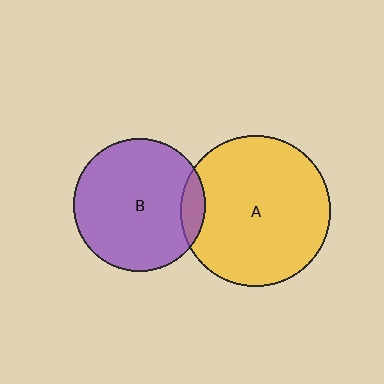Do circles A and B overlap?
Yes.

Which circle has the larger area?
Circle A (yellow).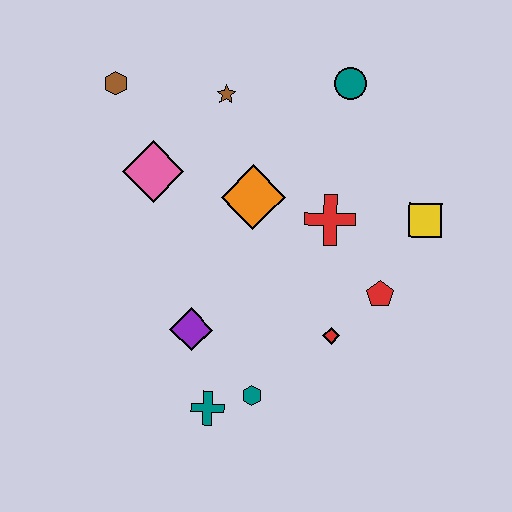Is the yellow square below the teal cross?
No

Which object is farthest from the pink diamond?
The yellow square is farthest from the pink diamond.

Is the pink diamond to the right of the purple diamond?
No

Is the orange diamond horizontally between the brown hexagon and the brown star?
No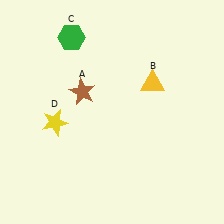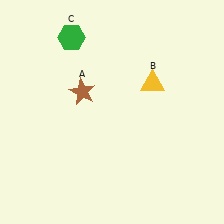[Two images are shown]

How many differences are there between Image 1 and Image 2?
There is 1 difference between the two images.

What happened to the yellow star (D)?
The yellow star (D) was removed in Image 2. It was in the bottom-left area of Image 1.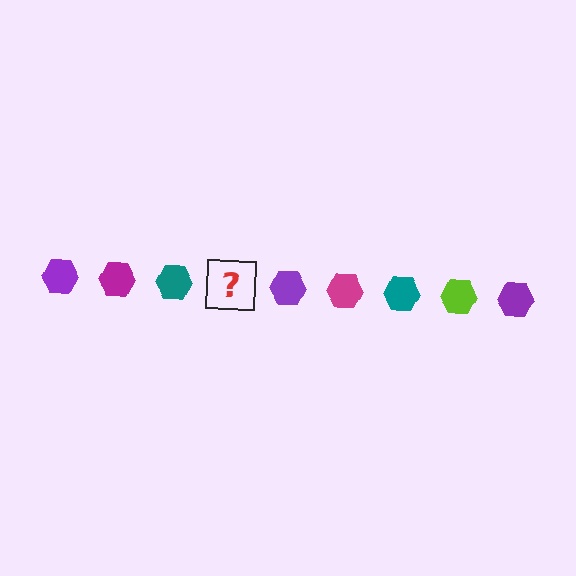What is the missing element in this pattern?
The missing element is a lime hexagon.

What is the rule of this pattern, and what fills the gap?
The rule is that the pattern cycles through purple, magenta, teal, lime hexagons. The gap should be filled with a lime hexagon.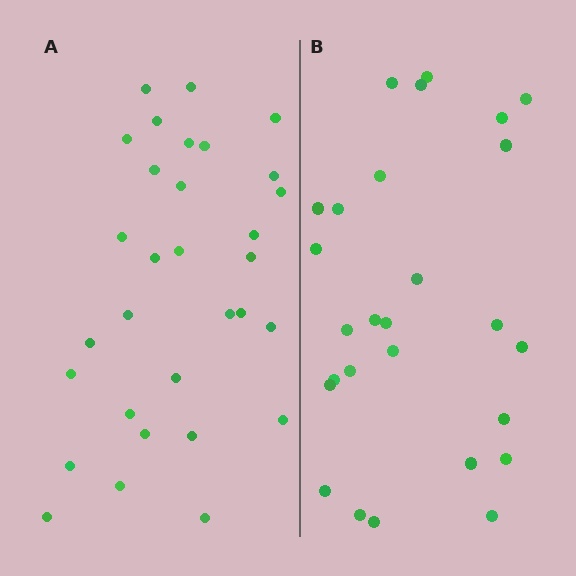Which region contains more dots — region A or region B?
Region A (the left region) has more dots.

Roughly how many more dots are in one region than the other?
Region A has about 4 more dots than region B.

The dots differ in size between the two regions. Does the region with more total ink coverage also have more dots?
No. Region B has more total ink coverage because its dots are larger, but region A actually contains more individual dots. Total area can be misleading — the number of items is what matters here.